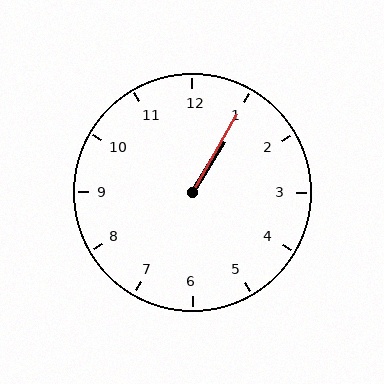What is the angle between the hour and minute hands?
Approximately 2 degrees.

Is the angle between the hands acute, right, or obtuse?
It is acute.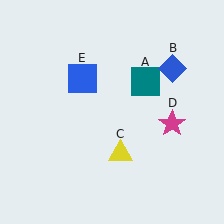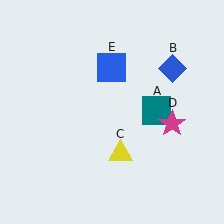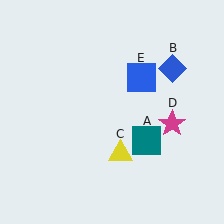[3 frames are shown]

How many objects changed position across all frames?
2 objects changed position: teal square (object A), blue square (object E).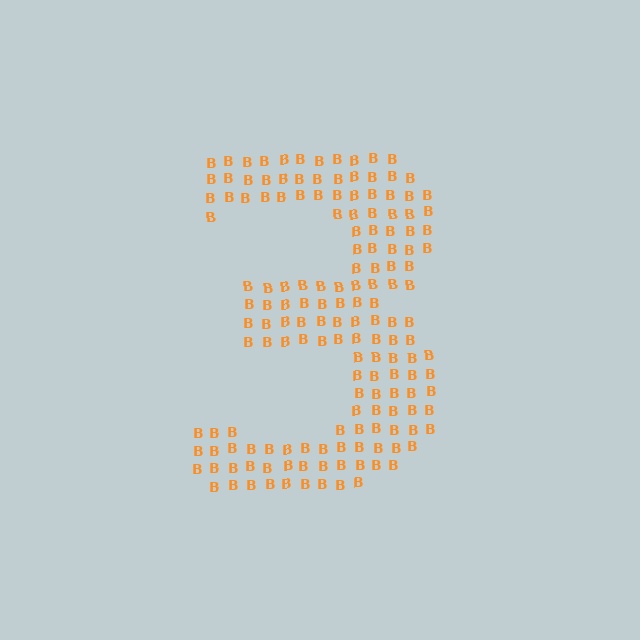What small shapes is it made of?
It is made of small letter B's.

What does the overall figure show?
The overall figure shows the digit 3.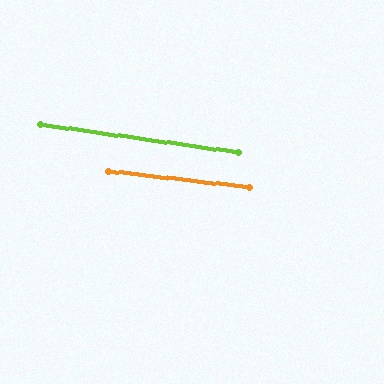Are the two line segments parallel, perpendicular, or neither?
Parallel — their directions differ by only 1.0°.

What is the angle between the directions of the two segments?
Approximately 1 degree.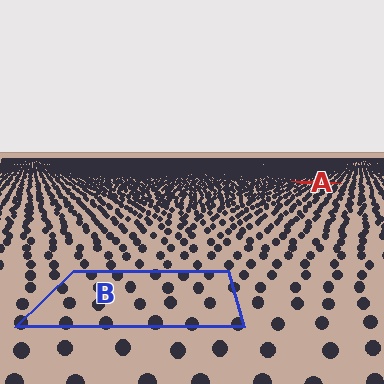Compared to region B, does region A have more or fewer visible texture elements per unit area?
Region A has more texture elements per unit area — they are packed more densely because it is farther away.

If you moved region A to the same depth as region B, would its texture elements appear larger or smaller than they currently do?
They would appear larger. At a closer depth, the same texture elements are projected at a bigger on-screen size.